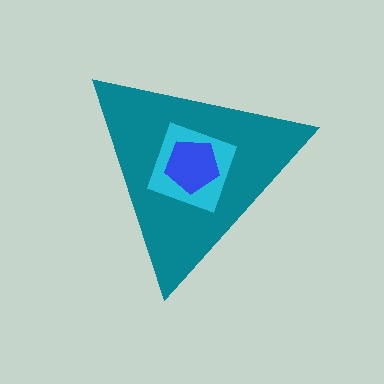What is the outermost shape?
The teal triangle.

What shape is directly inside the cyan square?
The blue pentagon.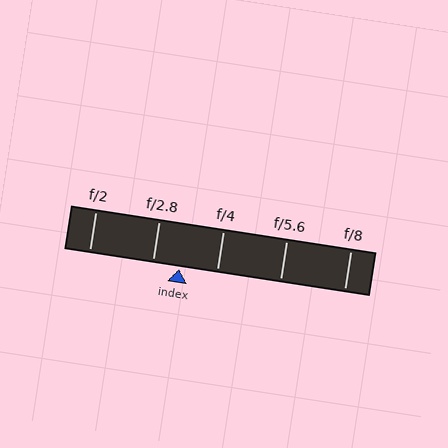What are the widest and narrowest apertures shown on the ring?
The widest aperture shown is f/2 and the narrowest is f/8.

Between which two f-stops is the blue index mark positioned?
The index mark is between f/2.8 and f/4.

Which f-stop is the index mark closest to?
The index mark is closest to f/2.8.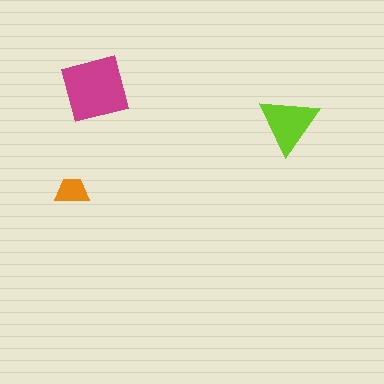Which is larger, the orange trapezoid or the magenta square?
The magenta square.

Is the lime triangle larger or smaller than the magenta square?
Smaller.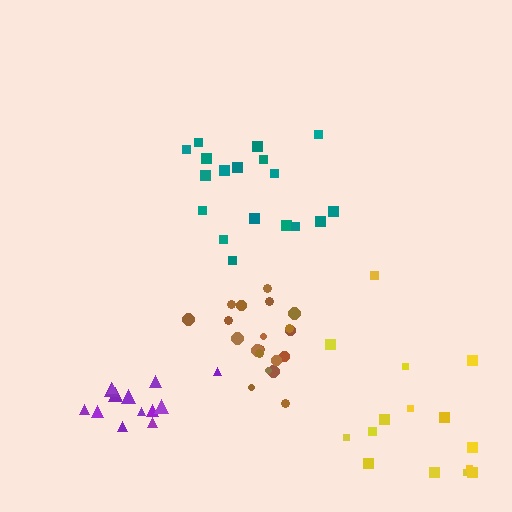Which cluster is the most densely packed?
Brown.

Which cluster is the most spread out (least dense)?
Yellow.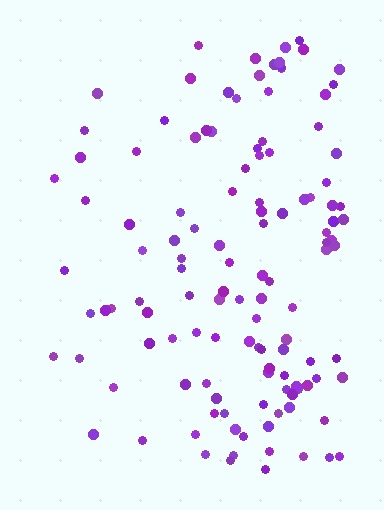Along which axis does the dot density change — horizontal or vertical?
Horizontal.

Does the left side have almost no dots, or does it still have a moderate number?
Still a moderate number, just noticeably fewer than the right.